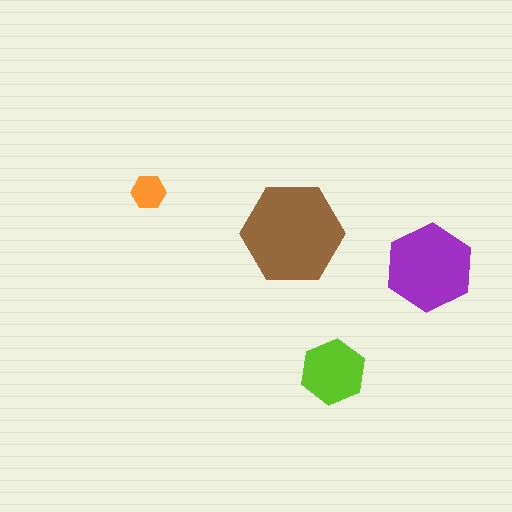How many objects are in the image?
There are 4 objects in the image.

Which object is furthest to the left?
The orange hexagon is leftmost.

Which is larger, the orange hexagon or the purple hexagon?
The purple one.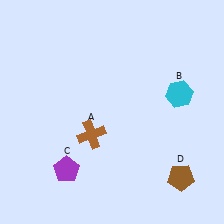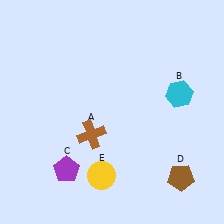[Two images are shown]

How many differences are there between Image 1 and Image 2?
There is 1 difference between the two images.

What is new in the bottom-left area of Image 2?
A yellow circle (E) was added in the bottom-left area of Image 2.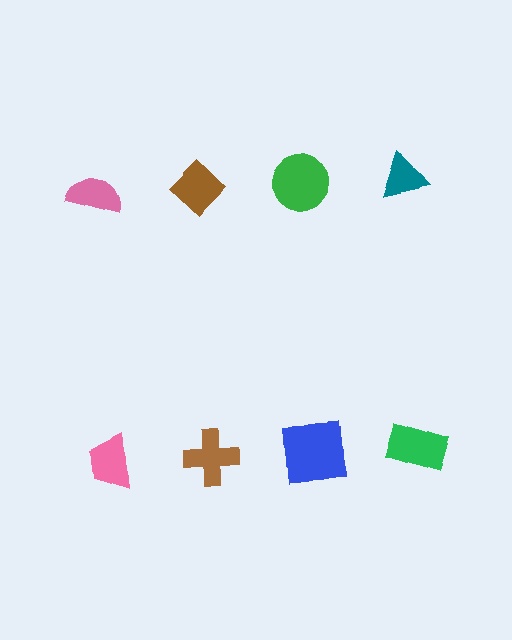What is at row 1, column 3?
A green circle.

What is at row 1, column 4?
A teal triangle.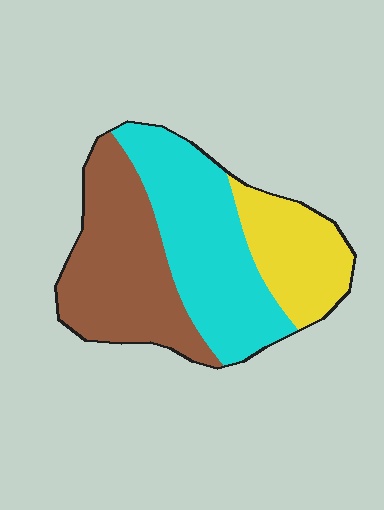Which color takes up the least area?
Yellow, at roughly 20%.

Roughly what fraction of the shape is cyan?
Cyan takes up between a quarter and a half of the shape.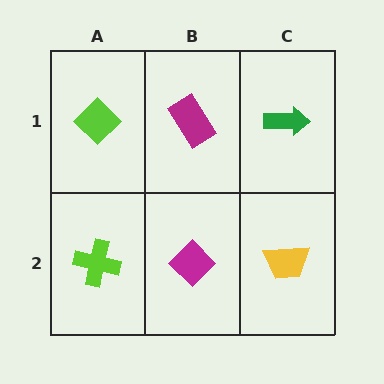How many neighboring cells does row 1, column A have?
2.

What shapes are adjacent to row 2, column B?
A magenta rectangle (row 1, column B), a lime cross (row 2, column A), a yellow trapezoid (row 2, column C).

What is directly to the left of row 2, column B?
A lime cross.